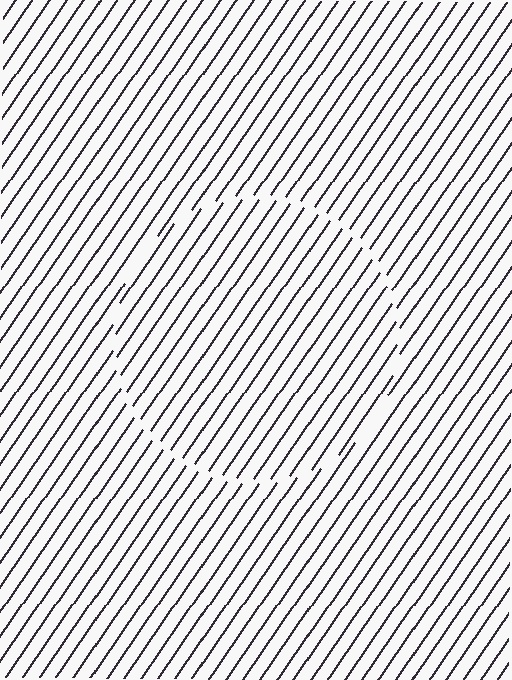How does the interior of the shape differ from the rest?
The interior of the shape contains the same grating, shifted by half a period — the contour is defined by the phase discontinuity where line-ends from the inner and outer gratings abut.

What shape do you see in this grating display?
An illusory circle. The interior of the shape contains the same grating, shifted by half a period — the contour is defined by the phase discontinuity where line-ends from the inner and outer gratings abut.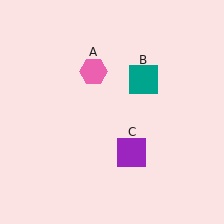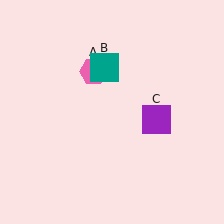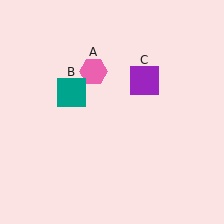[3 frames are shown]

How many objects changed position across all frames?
2 objects changed position: teal square (object B), purple square (object C).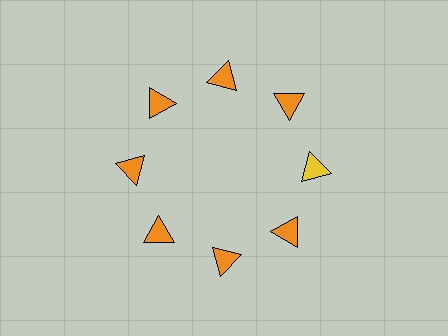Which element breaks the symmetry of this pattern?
The yellow triangle at roughly the 3 o'clock position breaks the symmetry. All other shapes are orange triangles.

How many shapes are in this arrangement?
There are 8 shapes arranged in a ring pattern.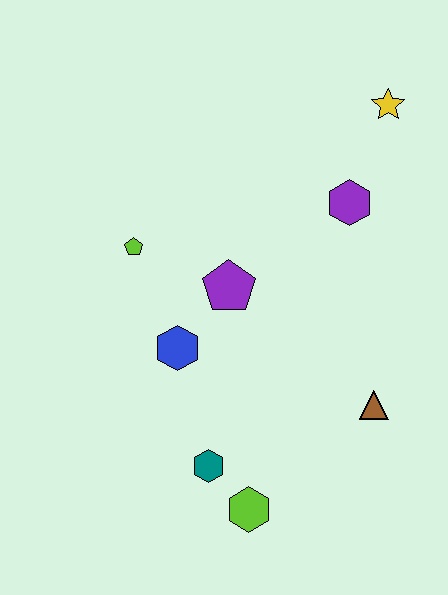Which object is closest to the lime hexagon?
The teal hexagon is closest to the lime hexagon.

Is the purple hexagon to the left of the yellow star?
Yes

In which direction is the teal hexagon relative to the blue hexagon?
The teal hexagon is below the blue hexagon.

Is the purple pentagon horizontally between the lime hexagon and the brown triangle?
No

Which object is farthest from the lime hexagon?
The yellow star is farthest from the lime hexagon.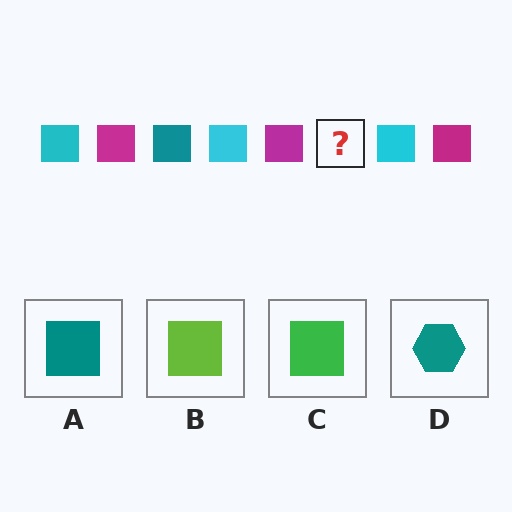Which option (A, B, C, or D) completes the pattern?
A.